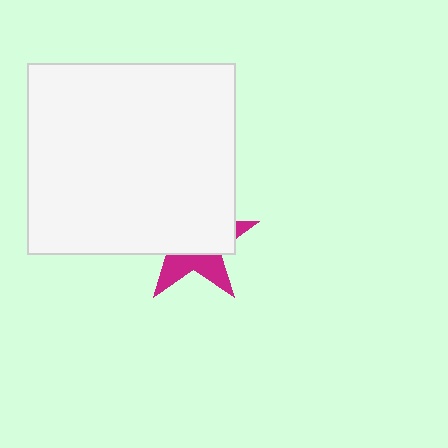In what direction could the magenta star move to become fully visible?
The magenta star could move down. That would shift it out from behind the white rectangle entirely.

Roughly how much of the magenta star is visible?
A small part of it is visible (roughly 36%).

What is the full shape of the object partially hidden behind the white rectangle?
The partially hidden object is a magenta star.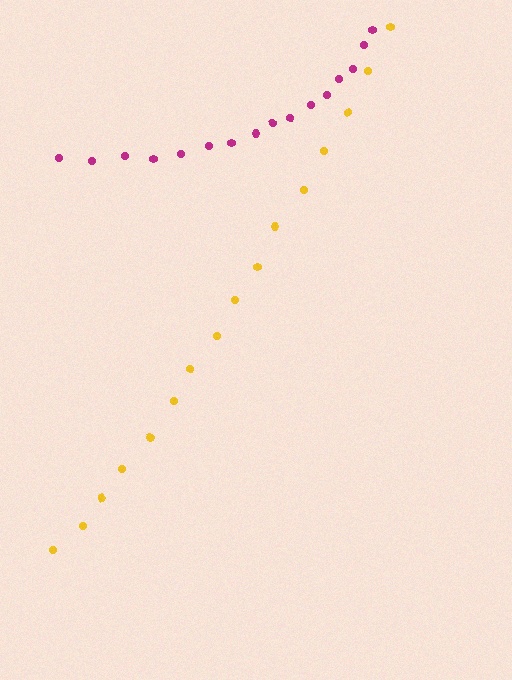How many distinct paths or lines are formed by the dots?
There are 2 distinct paths.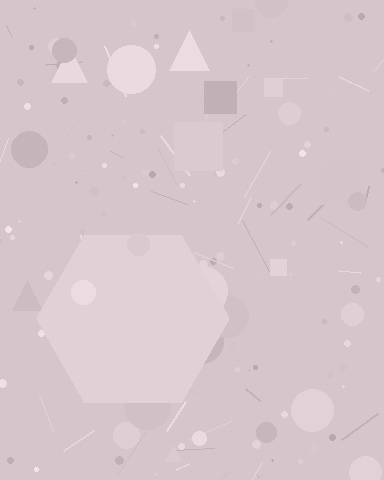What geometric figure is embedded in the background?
A hexagon is embedded in the background.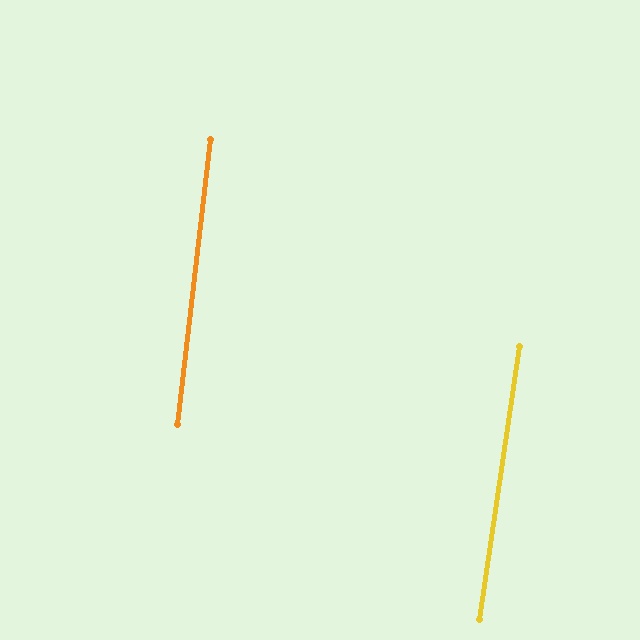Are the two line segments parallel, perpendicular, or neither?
Parallel — their directions differ by only 1.9°.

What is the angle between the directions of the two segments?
Approximately 2 degrees.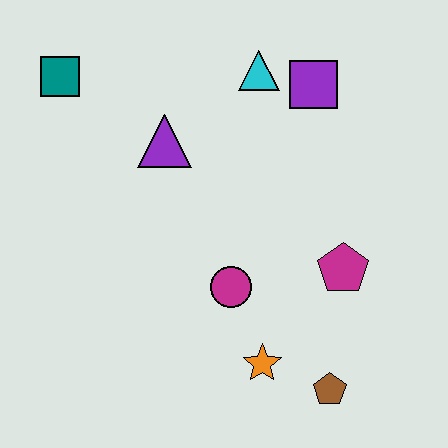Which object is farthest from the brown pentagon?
The teal square is farthest from the brown pentagon.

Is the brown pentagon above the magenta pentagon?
No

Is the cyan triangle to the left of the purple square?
Yes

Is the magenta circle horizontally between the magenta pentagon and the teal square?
Yes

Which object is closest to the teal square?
The purple triangle is closest to the teal square.